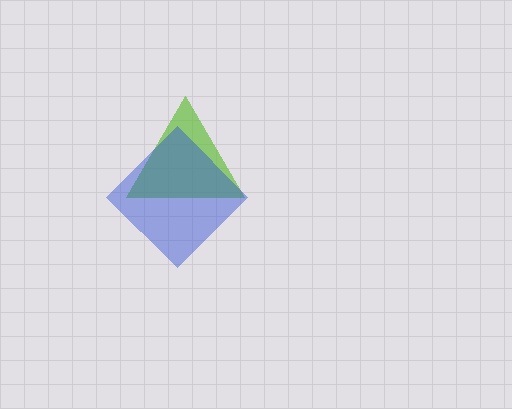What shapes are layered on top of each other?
The layered shapes are: a lime triangle, a blue diamond.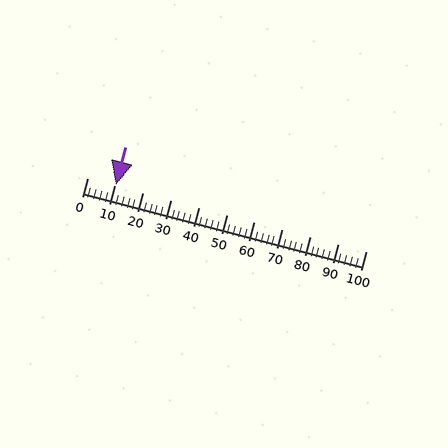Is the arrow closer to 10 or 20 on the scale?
The arrow is closer to 10.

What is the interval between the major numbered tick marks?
The major tick marks are spaced 10 units apart.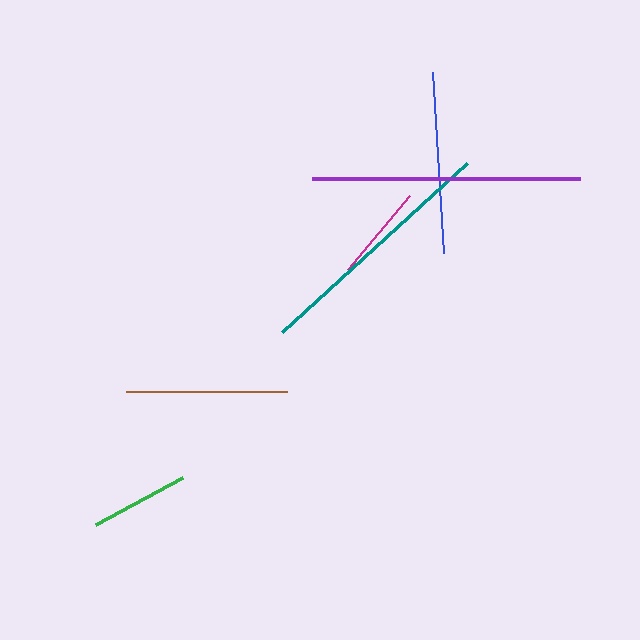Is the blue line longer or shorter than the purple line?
The purple line is longer than the blue line.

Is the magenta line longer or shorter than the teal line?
The teal line is longer than the magenta line.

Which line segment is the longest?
The purple line is the longest at approximately 268 pixels.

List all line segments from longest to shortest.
From longest to shortest: purple, teal, blue, brown, green, magenta.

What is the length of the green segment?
The green segment is approximately 99 pixels long.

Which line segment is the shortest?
The magenta line is the shortest at approximately 96 pixels.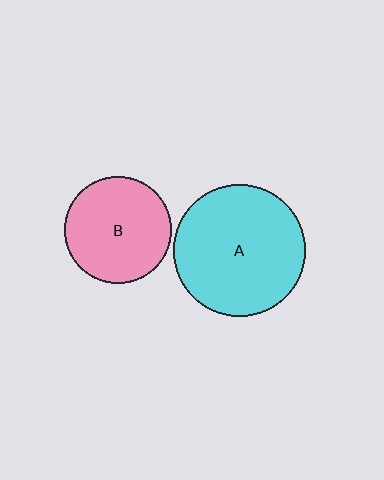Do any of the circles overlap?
No, none of the circles overlap.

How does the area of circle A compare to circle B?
Approximately 1.5 times.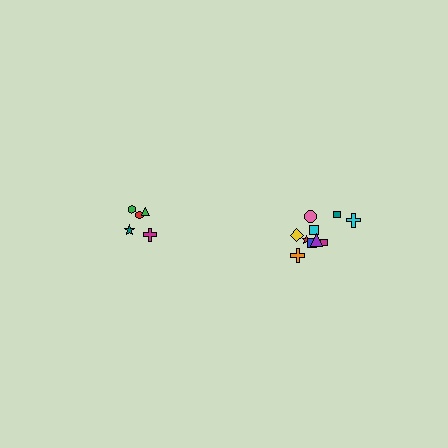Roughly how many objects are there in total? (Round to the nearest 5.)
Roughly 15 objects in total.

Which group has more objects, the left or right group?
The right group.